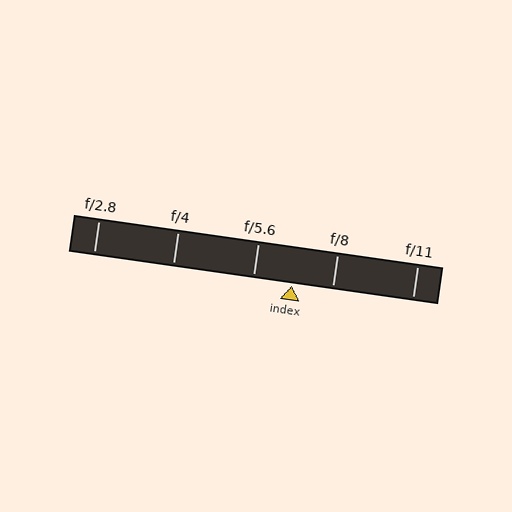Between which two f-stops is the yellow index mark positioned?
The index mark is between f/5.6 and f/8.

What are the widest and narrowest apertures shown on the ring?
The widest aperture shown is f/2.8 and the narrowest is f/11.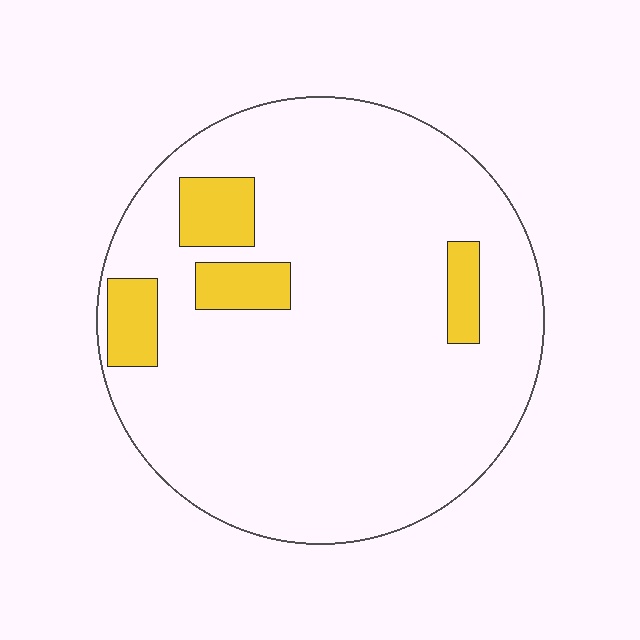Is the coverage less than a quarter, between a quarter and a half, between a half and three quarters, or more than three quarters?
Less than a quarter.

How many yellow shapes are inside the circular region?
4.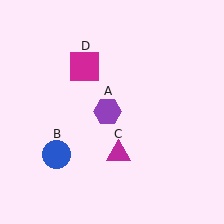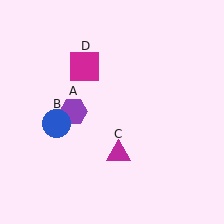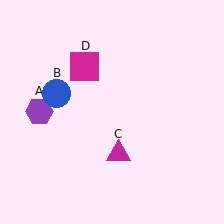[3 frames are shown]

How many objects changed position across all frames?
2 objects changed position: purple hexagon (object A), blue circle (object B).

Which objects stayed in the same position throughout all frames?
Magenta triangle (object C) and magenta square (object D) remained stationary.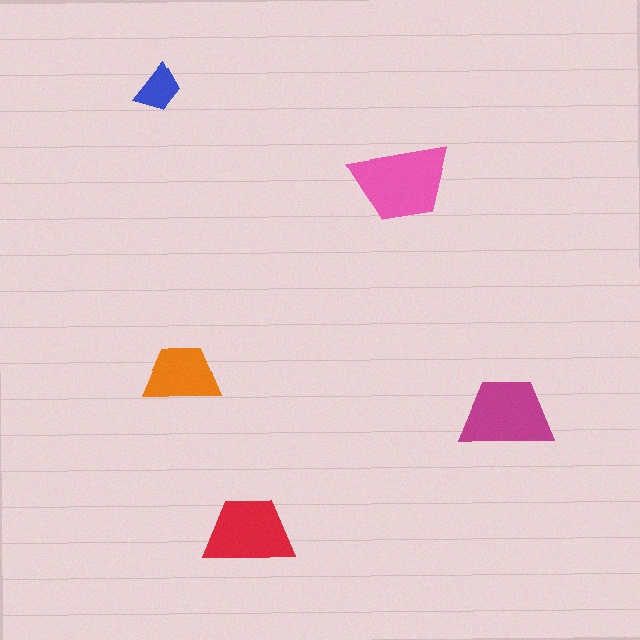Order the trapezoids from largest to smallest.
the pink one, the magenta one, the red one, the orange one, the blue one.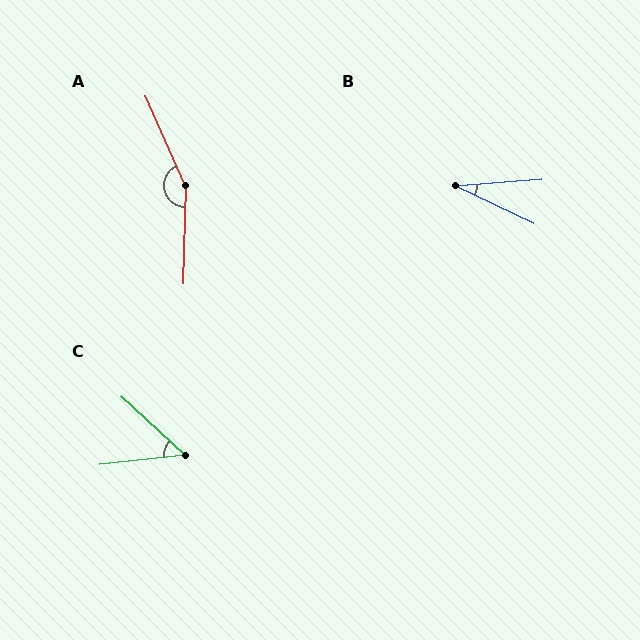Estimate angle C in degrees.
Approximately 49 degrees.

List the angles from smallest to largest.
B (30°), C (49°), A (155°).